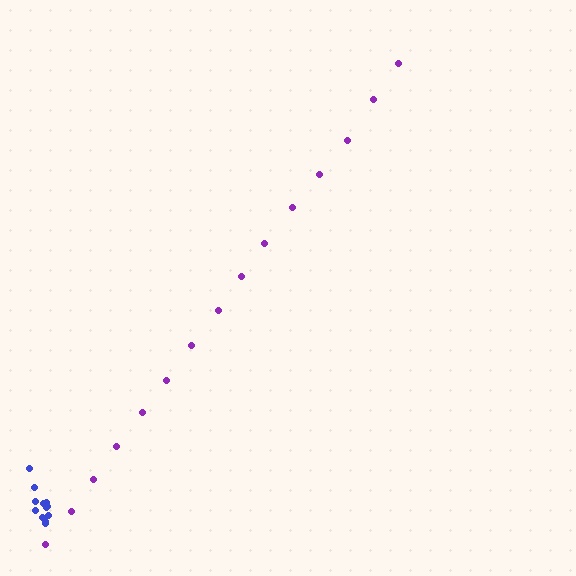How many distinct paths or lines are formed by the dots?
There are 2 distinct paths.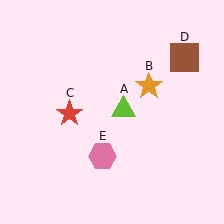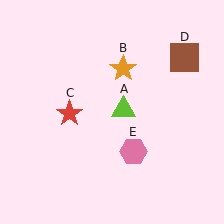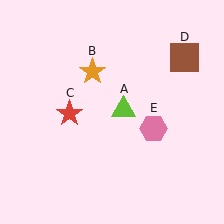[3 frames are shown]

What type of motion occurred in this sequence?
The orange star (object B), pink hexagon (object E) rotated counterclockwise around the center of the scene.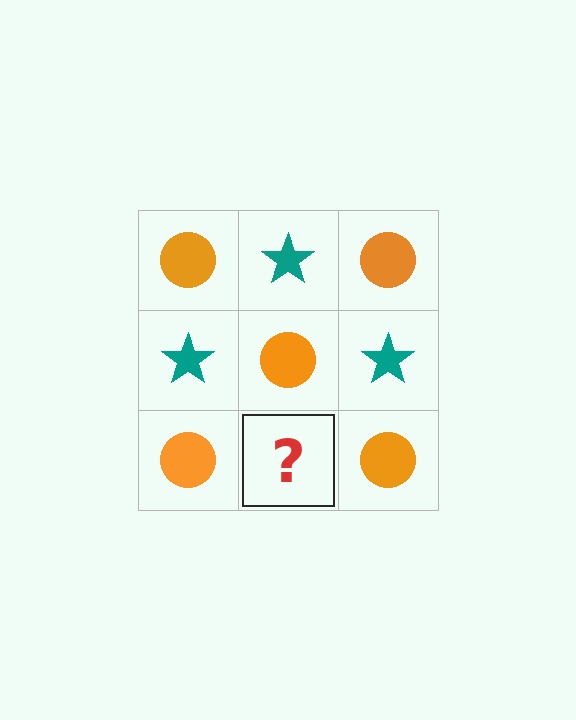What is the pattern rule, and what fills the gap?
The rule is that it alternates orange circle and teal star in a checkerboard pattern. The gap should be filled with a teal star.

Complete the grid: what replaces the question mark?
The question mark should be replaced with a teal star.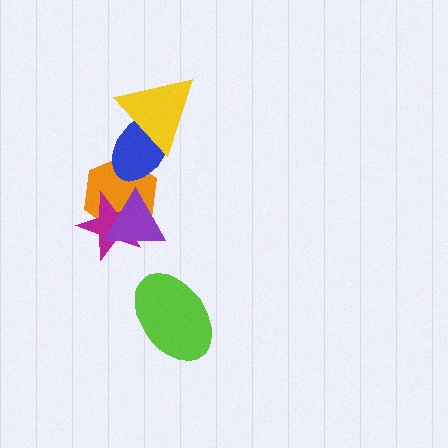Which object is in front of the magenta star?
The purple triangle is in front of the magenta star.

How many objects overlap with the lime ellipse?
0 objects overlap with the lime ellipse.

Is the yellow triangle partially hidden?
No, no other shape covers it.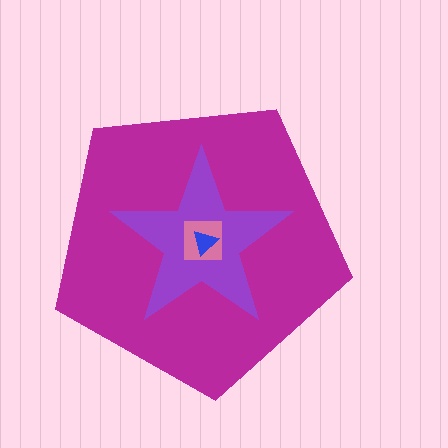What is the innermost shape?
The blue triangle.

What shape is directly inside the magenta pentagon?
The purple star.